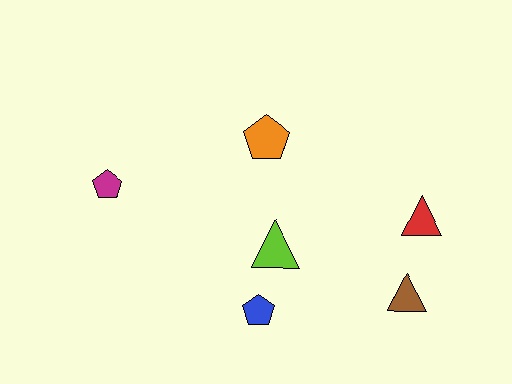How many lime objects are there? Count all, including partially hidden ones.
There is 1 lime object.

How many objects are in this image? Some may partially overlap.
There are 6 objects.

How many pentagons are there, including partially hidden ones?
There are 3 pentagons.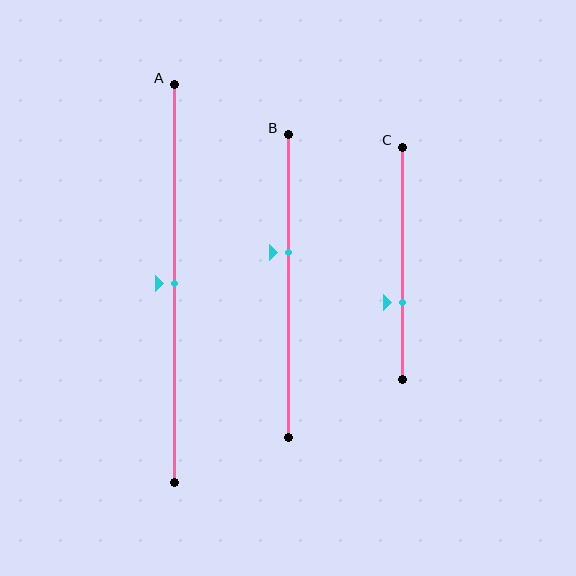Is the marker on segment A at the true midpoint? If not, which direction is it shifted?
Yes, the marker on segment A is at the true midpoint.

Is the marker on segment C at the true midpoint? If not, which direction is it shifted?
No, the marker on segment C is shifted downward by about 17% of the segment length.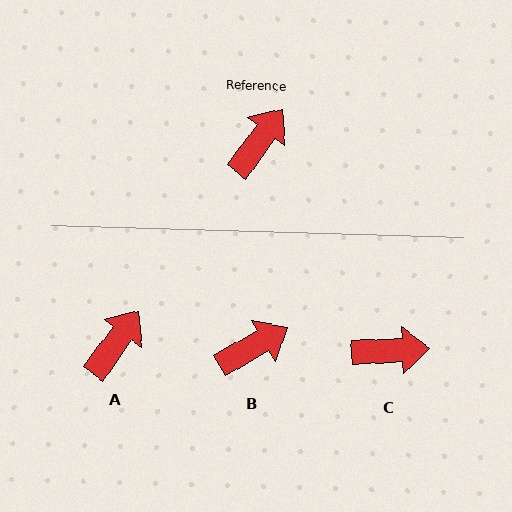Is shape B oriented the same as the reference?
No, it is off by about 24 degrees.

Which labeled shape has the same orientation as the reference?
A.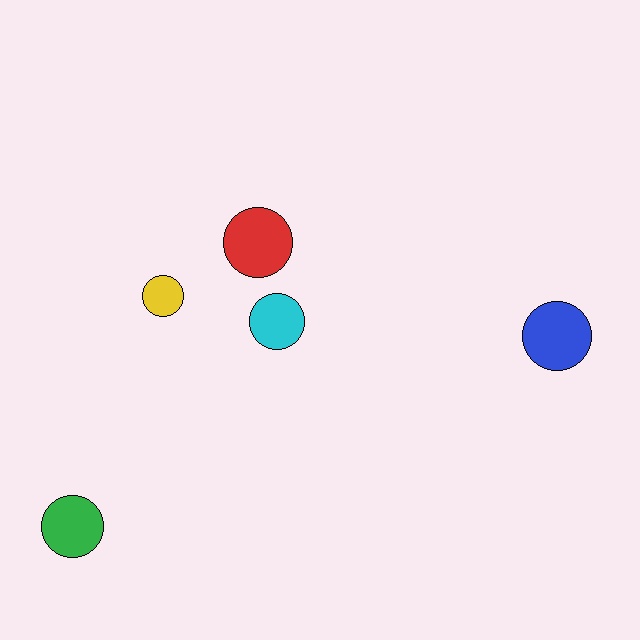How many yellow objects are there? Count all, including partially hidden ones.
There is 1 yellow object.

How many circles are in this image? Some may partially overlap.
There are 5 circles.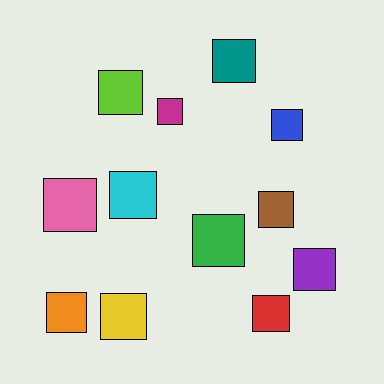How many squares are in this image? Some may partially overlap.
There are 12 squares.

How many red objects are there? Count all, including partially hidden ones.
There is 1 red object.